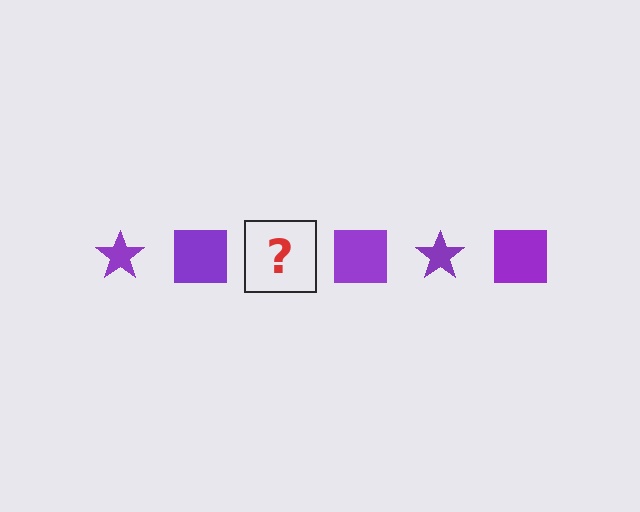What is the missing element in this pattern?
The missing element is a purple star.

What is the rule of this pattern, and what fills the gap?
The rule is that the pattern cycles through star, square shapes in purple. The gap should be filled with a purple star.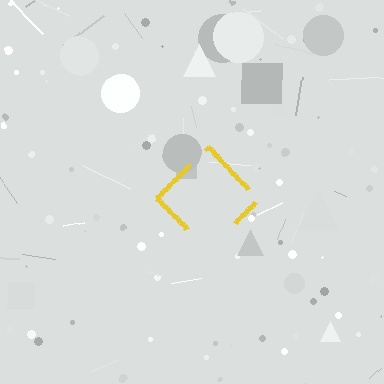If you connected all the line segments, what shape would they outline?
They would outline a diamond.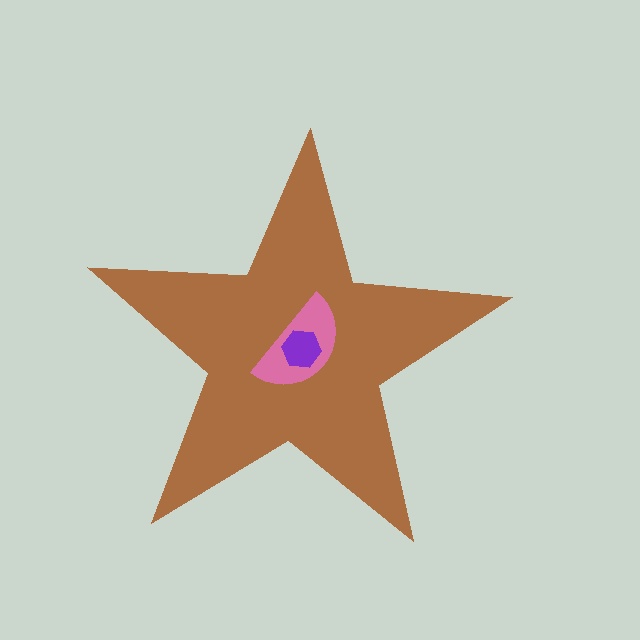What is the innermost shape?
The purple hexagon.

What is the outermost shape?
The brown star.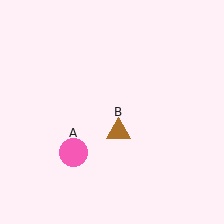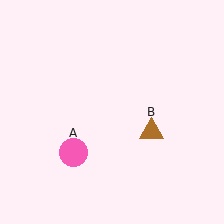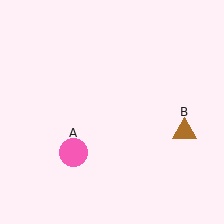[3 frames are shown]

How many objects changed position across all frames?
1 object changed position: brown triangle (object B).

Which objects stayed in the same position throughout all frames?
Pink circle (object A) remained stationary.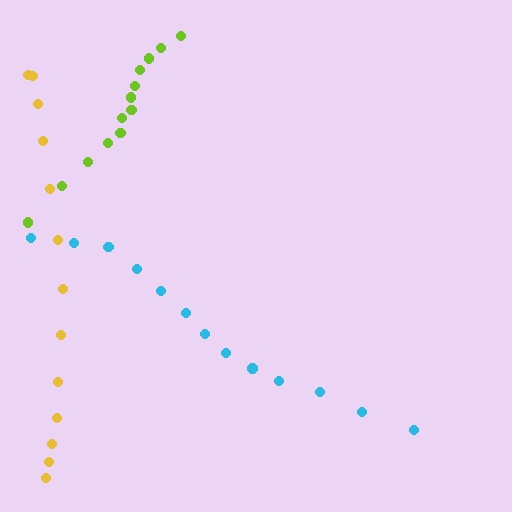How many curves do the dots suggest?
There are 3 distinct paths.